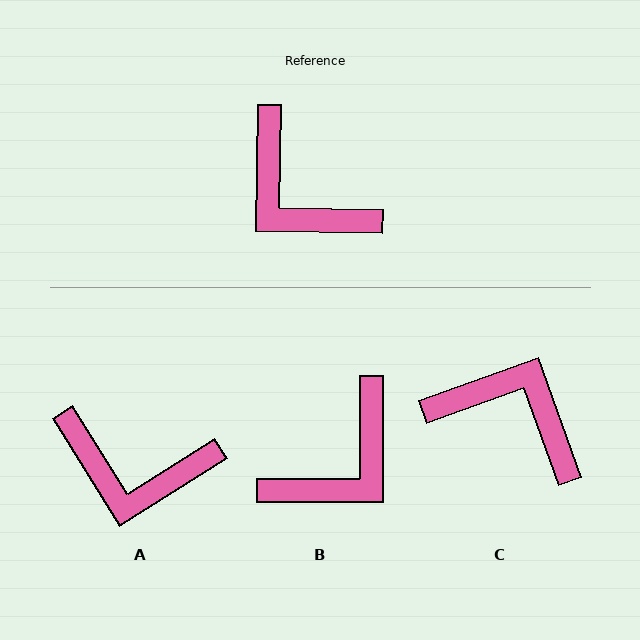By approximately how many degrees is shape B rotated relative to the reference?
Approximately 91 degrees counter-clockwise.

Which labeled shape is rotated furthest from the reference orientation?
C, about 159 degrees away.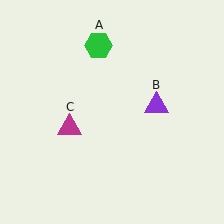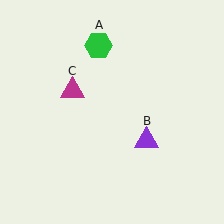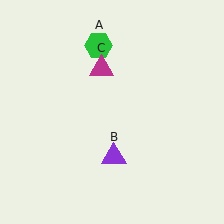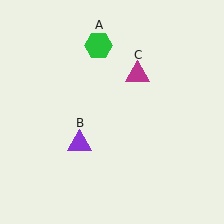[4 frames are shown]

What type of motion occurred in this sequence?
The purple triangle (object B), magenta triangle (object C) rotated clockwise around the center of the scene.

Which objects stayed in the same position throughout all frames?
Green hexagon (object A) remained stationary.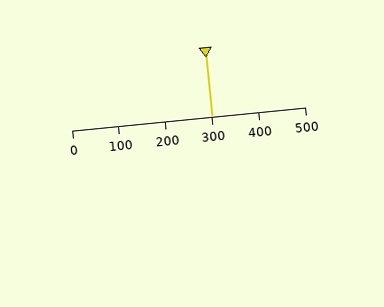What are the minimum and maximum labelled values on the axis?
The axis runs from 0 to 500.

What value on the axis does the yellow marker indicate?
The marker indicates approximately 300.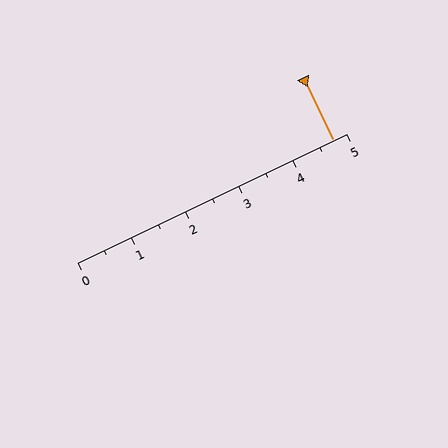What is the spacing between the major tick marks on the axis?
The major ticks are spaced 1 apart.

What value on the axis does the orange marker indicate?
The marker indicates approximately 4.8.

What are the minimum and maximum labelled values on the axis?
The axis runs from 0 to 5.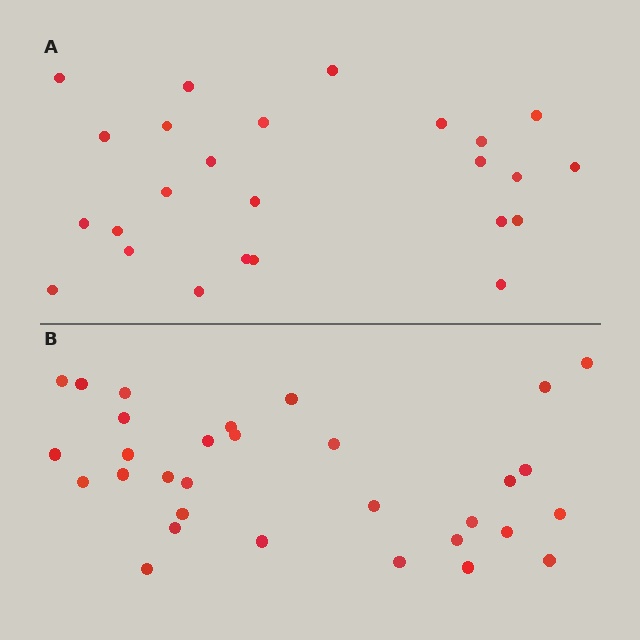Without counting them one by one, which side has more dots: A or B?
Region B (the bottom region) has more dots.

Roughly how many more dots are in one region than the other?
Region B has about 6 more dots than region A.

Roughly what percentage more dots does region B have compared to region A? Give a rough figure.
About 25% more.